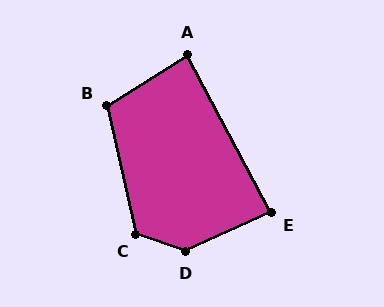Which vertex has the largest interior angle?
D, at approximately 136 degrees.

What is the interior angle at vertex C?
Approximately 122 degrees (obtuse).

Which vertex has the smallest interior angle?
A, at approximately 86 degrees.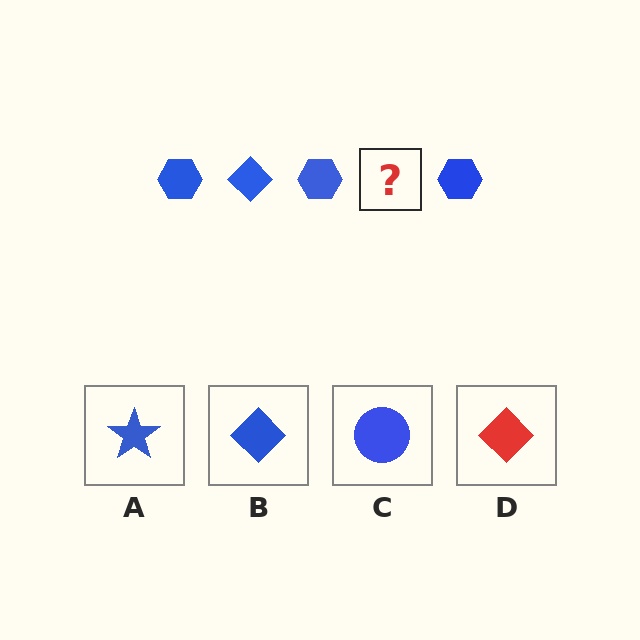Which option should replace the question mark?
Option B.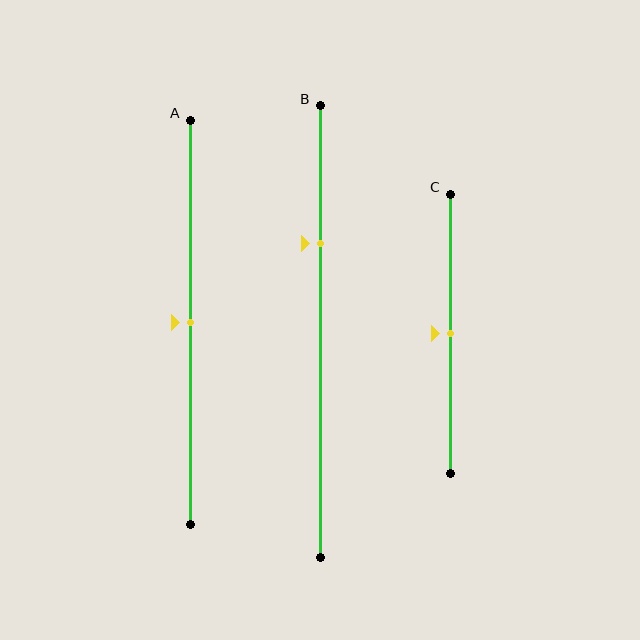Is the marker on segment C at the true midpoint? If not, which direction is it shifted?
Yes, the marker on segment C is at the true midpoint.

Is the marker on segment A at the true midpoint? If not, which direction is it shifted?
Yes, the marker on segment A is at the true midpoint.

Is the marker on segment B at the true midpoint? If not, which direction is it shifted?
No, the marker on segment B is shifted upward by about 20% of the segment length.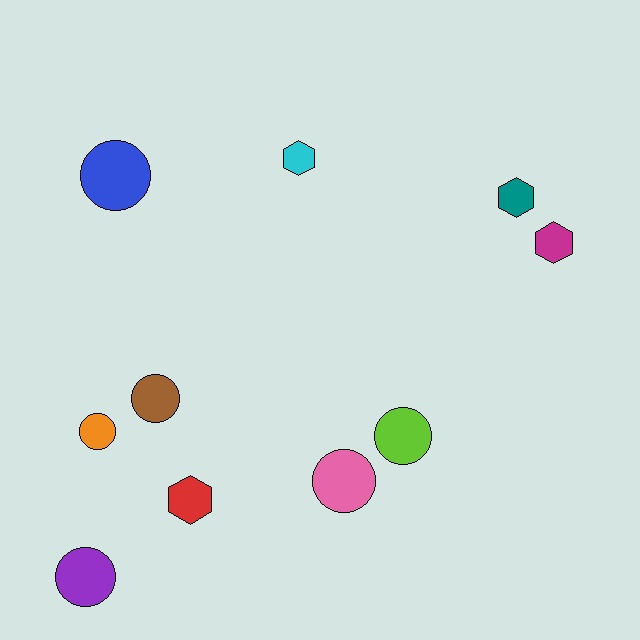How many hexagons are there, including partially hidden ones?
There are 4 hexagons.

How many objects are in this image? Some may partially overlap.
There are 10 objects.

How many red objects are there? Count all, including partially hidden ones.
There is 1 red object.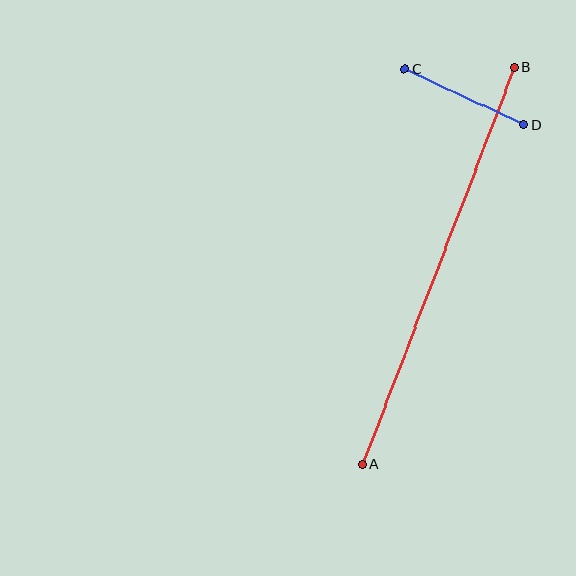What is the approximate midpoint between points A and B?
The midpoint is at approximately (438, 266) pixels.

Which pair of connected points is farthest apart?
Points A and B are farthest apart.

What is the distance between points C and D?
The distance is approximately 131 pixels.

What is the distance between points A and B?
The distance is approximately 425 pixels.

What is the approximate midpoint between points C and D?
The midpoint is at approximately (464, 97) pixels.